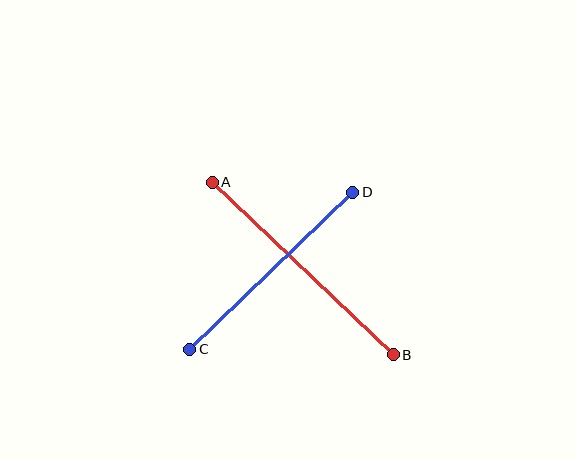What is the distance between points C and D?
The distance is approximately 226 pixels.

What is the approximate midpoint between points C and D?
The midpoint is at approximately (271, 271) pixels.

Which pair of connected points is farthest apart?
Points A and B are farthest apart.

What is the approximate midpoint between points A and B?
The midpoint is at approximately (303, 269) pixels.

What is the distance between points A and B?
The distance is approximately 251 pixels.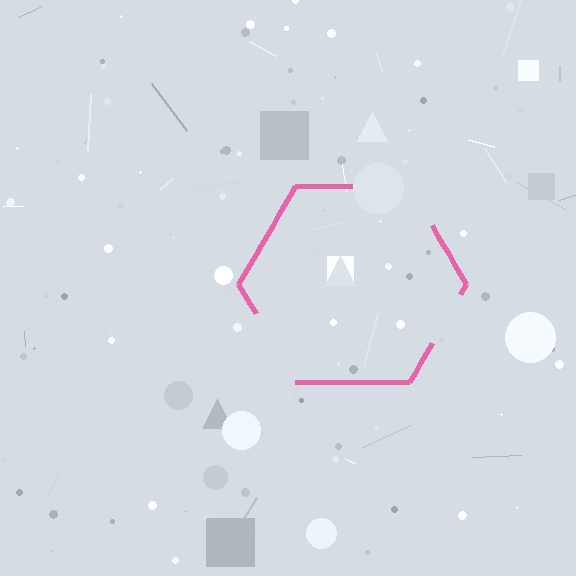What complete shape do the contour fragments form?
The contour fragments form a hexagon.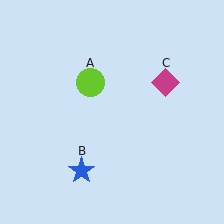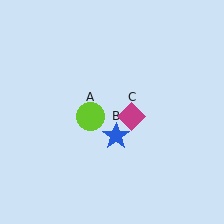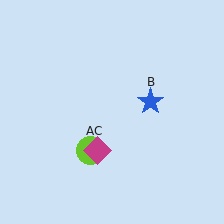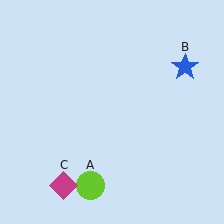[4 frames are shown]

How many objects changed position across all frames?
3 objects changed position: lime circle (object A), blue star (object B), magenta diamond (object C).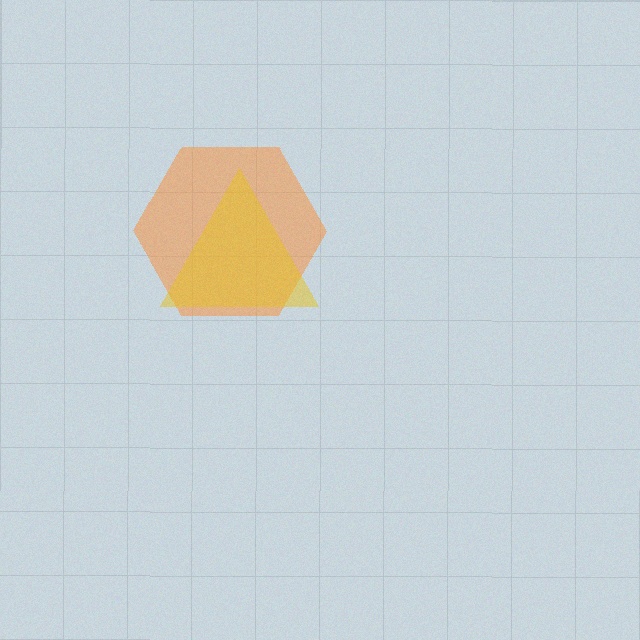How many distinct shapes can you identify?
There are 2 distinct shapes: an orange hexagon, a yellow triangle.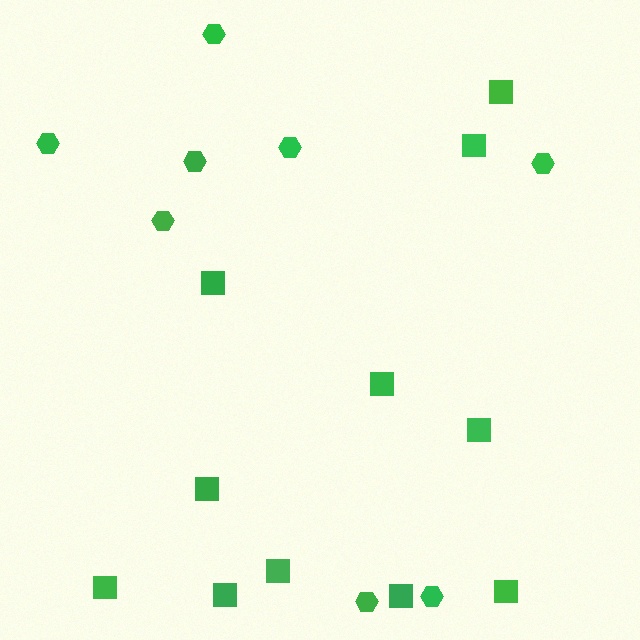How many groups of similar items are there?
There are 2 groups: one group of squares (11) and one group of hexagons (8).